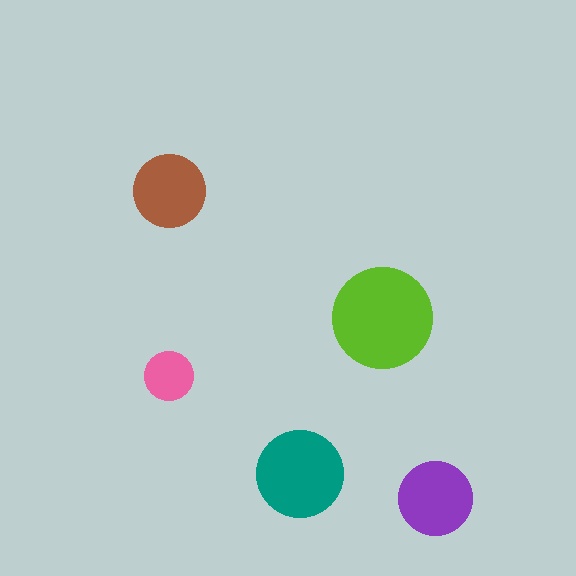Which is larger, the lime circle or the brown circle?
The lime one.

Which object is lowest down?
The purple circle is bottommost.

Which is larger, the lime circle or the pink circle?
The lime one.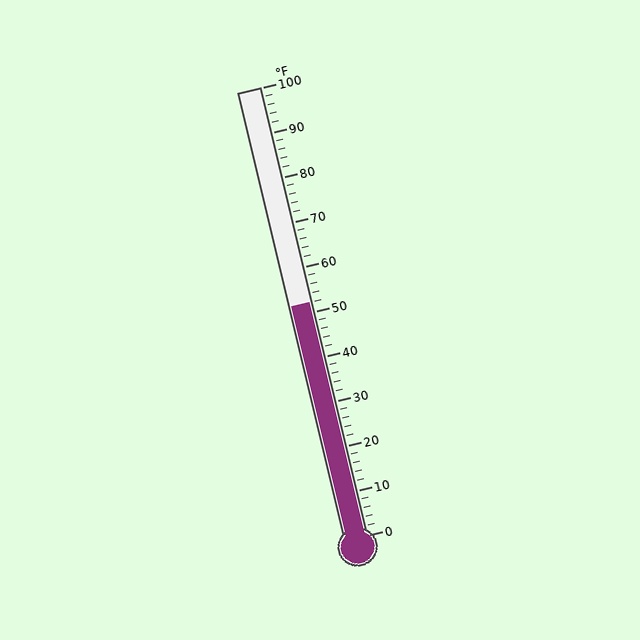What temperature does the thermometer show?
The thermometer shows approximately 52°F.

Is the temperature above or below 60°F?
The temperature is below 60°F.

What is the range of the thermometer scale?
The thermometer scale ranges from 0°F to 100°F.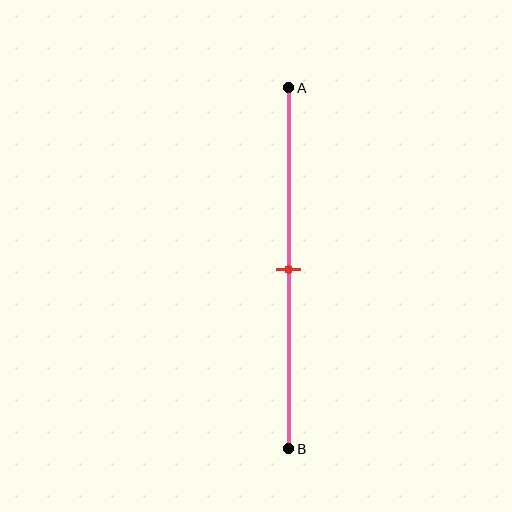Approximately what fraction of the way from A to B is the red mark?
The red mark is approximately 50% of the way from A to B.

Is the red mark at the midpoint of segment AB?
Yes, the mark is approximately at the midpoint.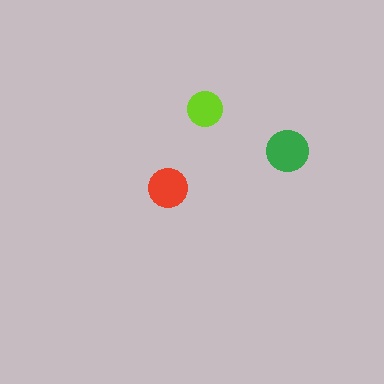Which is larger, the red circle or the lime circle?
The red one.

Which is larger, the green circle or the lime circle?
The green one.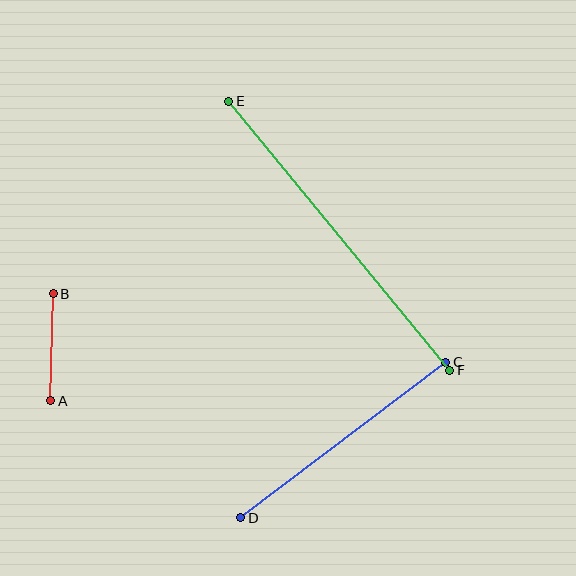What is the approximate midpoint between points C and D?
The midpoint is at approximately (343, 440) pixels.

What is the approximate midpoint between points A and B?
The midpoint is at approximately (52, 347) pixels.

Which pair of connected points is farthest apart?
Points E and F are farthest apart.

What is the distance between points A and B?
The distance is approximately 107 pixels.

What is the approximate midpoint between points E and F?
The midpoint is at approximately (339, 236) pixels.